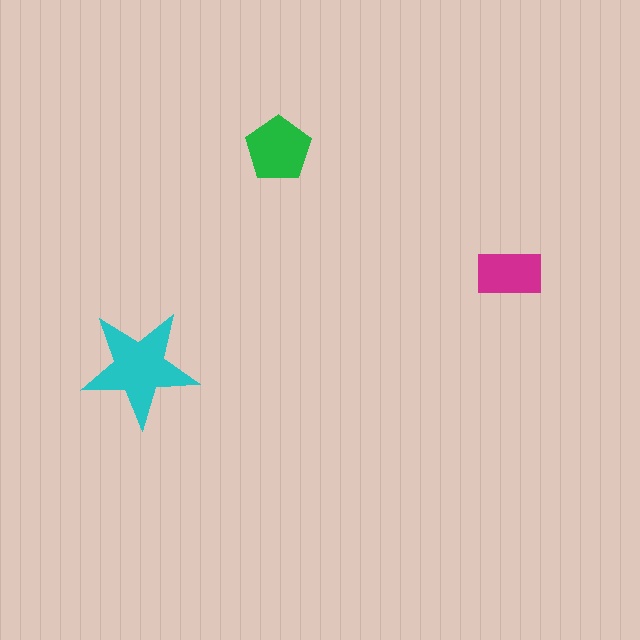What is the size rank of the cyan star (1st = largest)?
1st.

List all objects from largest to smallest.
The cyan star, the green pentagon, the magenta rectangle.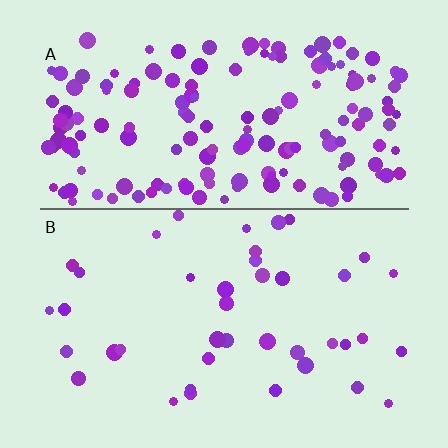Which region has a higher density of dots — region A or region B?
A (the top).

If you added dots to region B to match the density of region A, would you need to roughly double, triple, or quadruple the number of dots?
Approximately quadruple.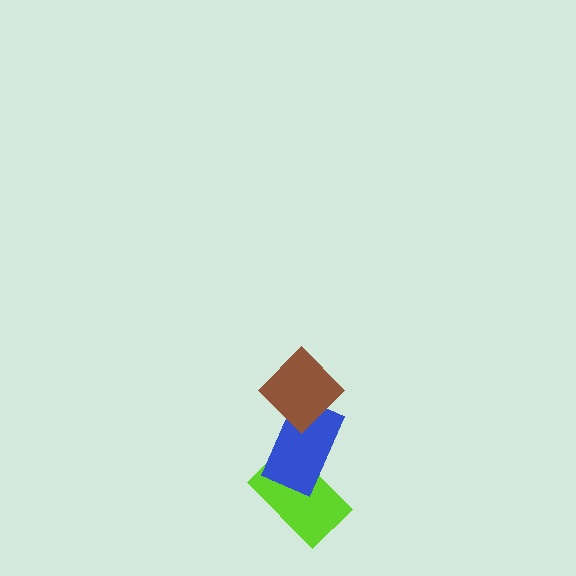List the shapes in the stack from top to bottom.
From top to bottom: the brown diamond, the blue rectangle, the lime rectangle.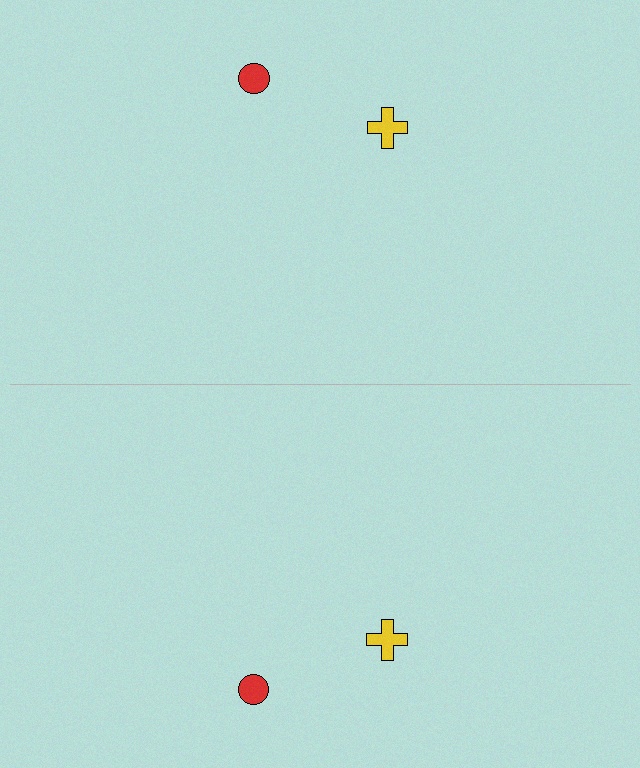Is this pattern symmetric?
Yes, this pattern has bilateral (reflection) symmetry.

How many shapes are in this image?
There are 4 shapes in this image.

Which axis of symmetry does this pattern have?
The pattern has a horizontal axis of symmetry running through the center of the image.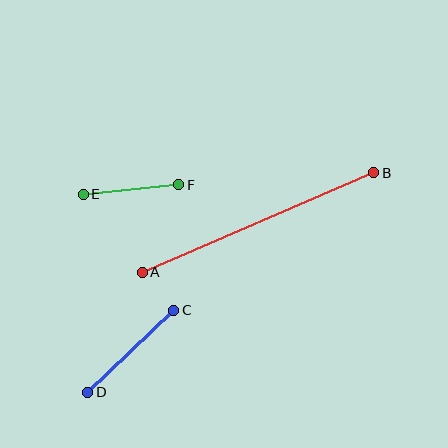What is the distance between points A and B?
The distance is approximately 252 pixels.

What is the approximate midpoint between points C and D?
The midpoint is at approximately (131, 352) pixels.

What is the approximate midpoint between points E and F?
The midpoint is at approximately (131, 189) pixels.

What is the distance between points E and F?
The distance is approximately 96 pixels.